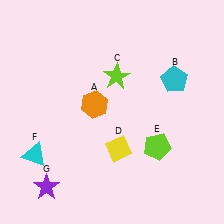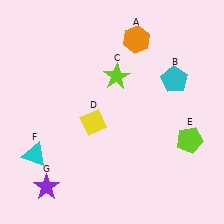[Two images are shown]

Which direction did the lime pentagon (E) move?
The lime pentagon (E) moved right.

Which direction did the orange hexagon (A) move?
The orange hexagon (A) moved up.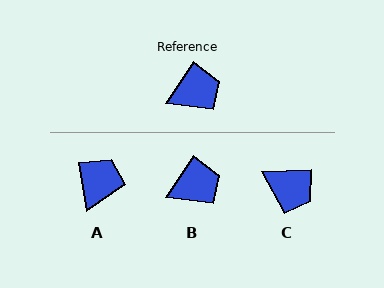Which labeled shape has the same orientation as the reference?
B.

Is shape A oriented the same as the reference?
No, it is off by about 42 degrees.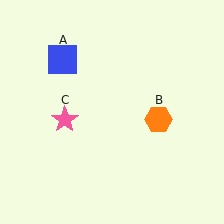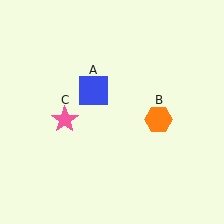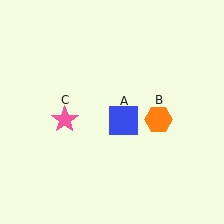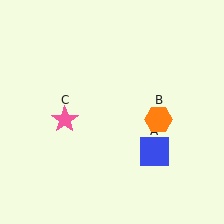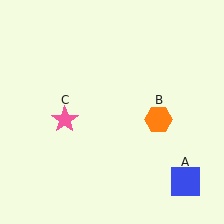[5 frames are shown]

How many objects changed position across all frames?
1 object changed position: blue square (object A).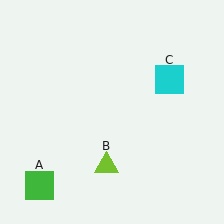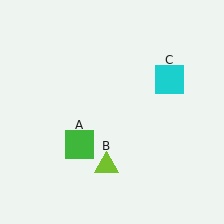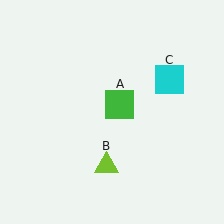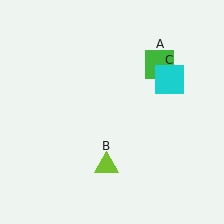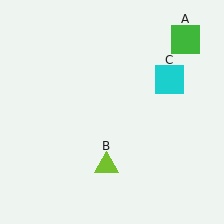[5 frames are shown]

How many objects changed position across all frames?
1 object changed position: green square (object A).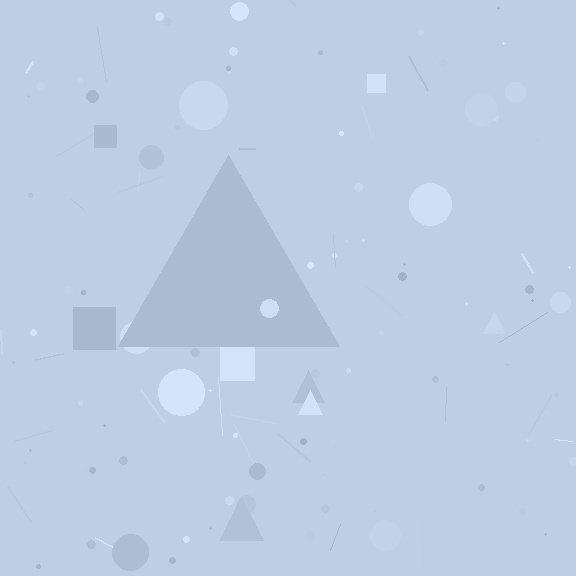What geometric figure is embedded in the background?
A triangle is embedded in the background.